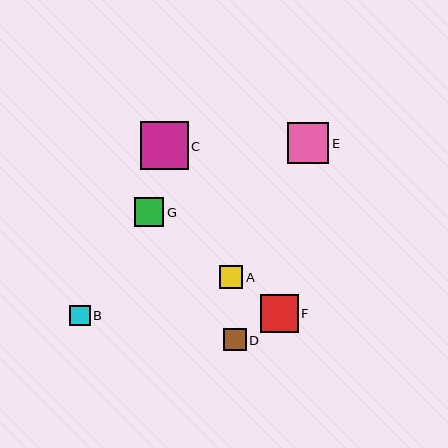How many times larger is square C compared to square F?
Square C is approximately 1.3 times the size of square F.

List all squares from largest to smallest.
From largest to smallest: C, E, F, G, A, D, B.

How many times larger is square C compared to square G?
Square C is approximately 1.6 times the size of square G.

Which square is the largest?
Square C is the largest with a size of approximately 48 pixels.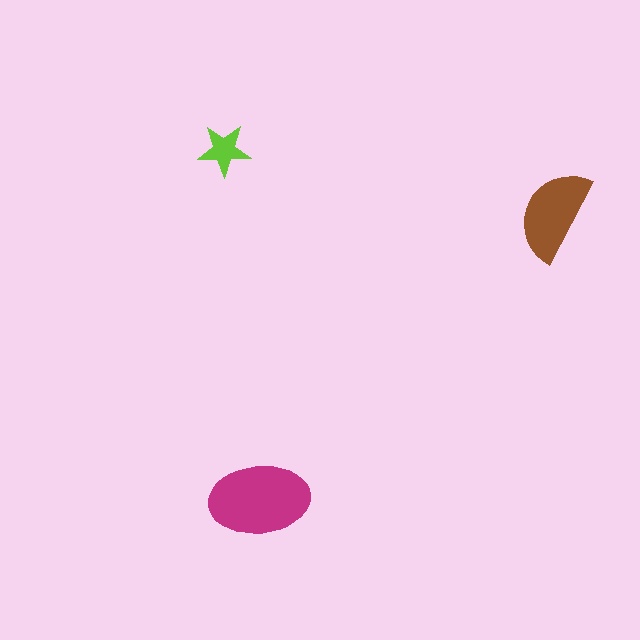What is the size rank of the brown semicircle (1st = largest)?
2nd.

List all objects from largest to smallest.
The magenta ellipse, the brown semicircle, the lime star.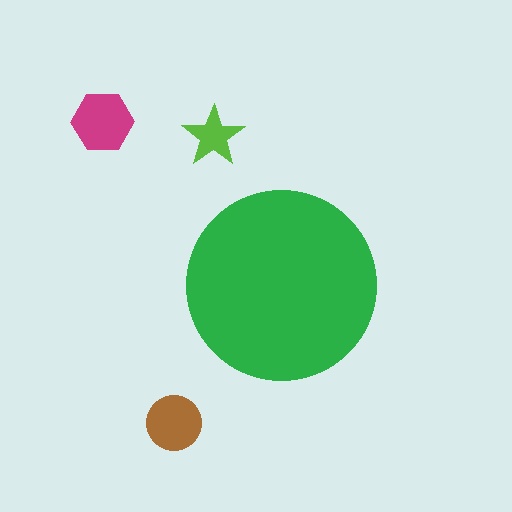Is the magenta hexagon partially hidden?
No, the magenta hexagon is fully visible.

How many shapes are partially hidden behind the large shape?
0 shapes are partially hidden.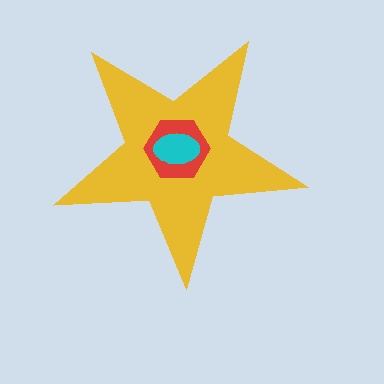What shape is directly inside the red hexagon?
The cyan ellipse.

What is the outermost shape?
The yellow star.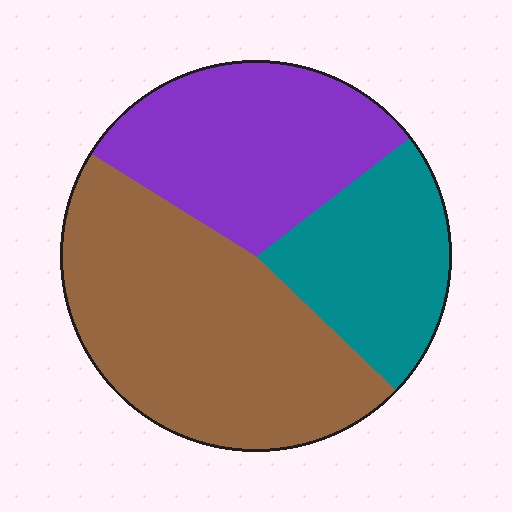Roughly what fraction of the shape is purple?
Purple takes up about one third (1/3) of the shape.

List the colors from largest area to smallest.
From largest to smallest: brown, purple, teal.